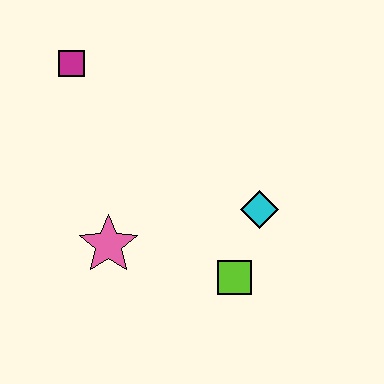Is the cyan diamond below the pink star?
No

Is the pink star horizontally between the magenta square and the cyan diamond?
Yes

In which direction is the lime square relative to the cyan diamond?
The lime square is below the cyan diamond.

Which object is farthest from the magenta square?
The lime square is farthest from the magenta square.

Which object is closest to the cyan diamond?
The lime square is closest to the cyan diamond.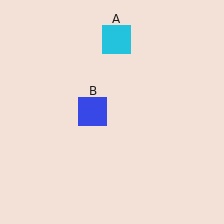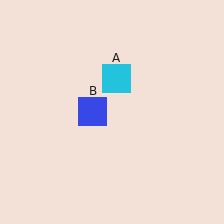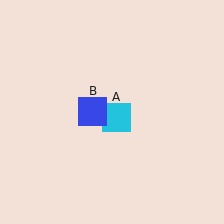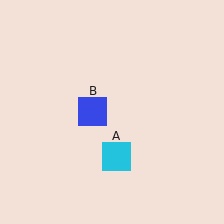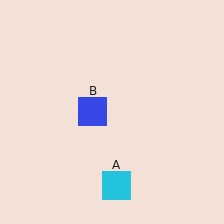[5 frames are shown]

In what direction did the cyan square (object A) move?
The cyan square (object A) moved down.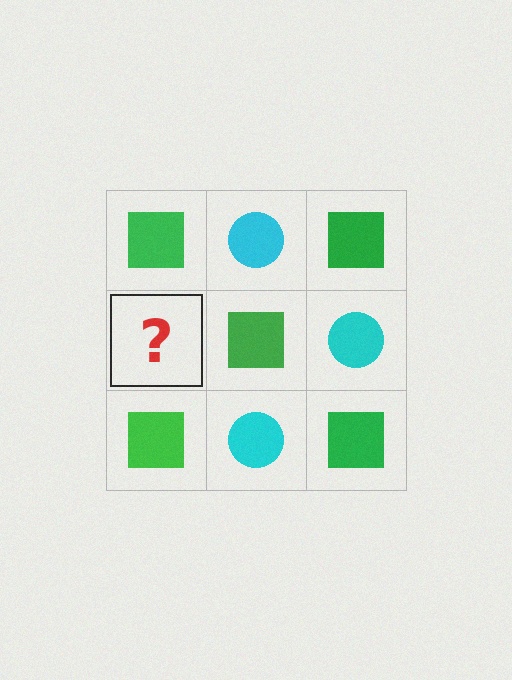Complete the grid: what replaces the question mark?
The question mark should be replaced with a cyan circle.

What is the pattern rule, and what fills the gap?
The rule is that it alternates green square and cyan circle in a checkerboard pattern. The gap should be filled with a cyan circle.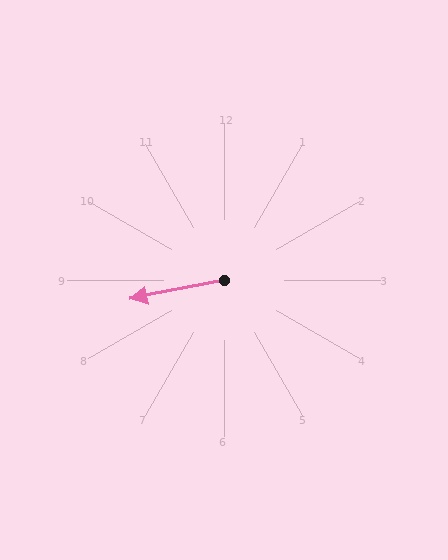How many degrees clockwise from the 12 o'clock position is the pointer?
Approximately 259 degrees.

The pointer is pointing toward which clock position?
Roughly 9 o'clock.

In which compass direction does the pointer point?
West.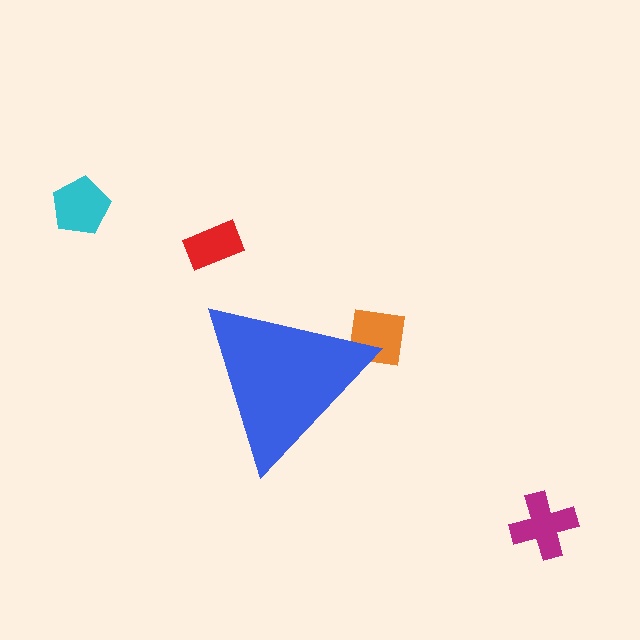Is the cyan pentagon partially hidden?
No, the cyan pentagon is fully visible.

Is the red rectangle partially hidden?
No, the red rectangle is fully visible.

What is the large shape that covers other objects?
A blue triangle.